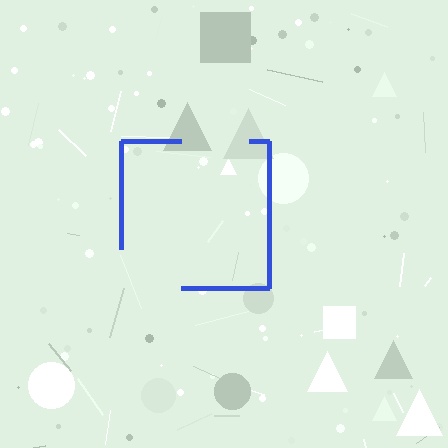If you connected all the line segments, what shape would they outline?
They would outline a square.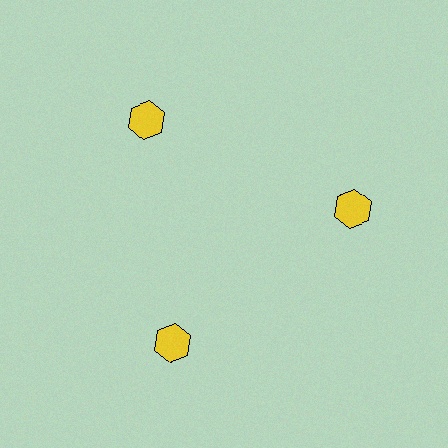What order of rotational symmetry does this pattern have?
This pattern has 3-fold rotational symmetry.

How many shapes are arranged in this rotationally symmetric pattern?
There are 3 shapes, arranged in 3 groups of 1.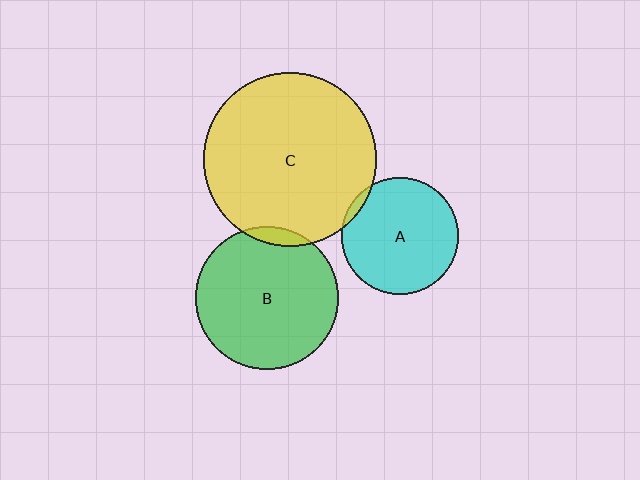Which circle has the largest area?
Circle C (yellow).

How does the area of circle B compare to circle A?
Approximately 1.5 times.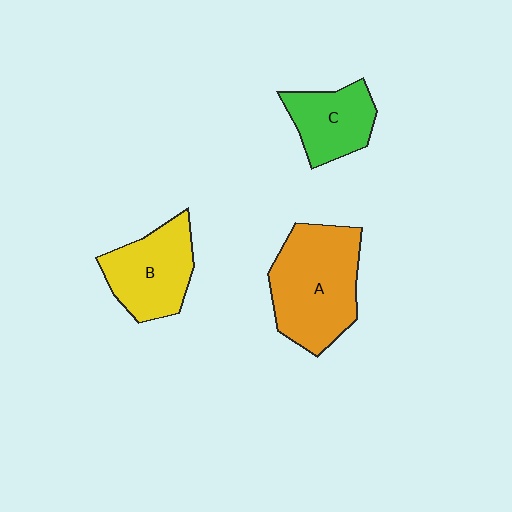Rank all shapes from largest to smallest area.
From largest to smallest: A (orange), B (yellow), C (green).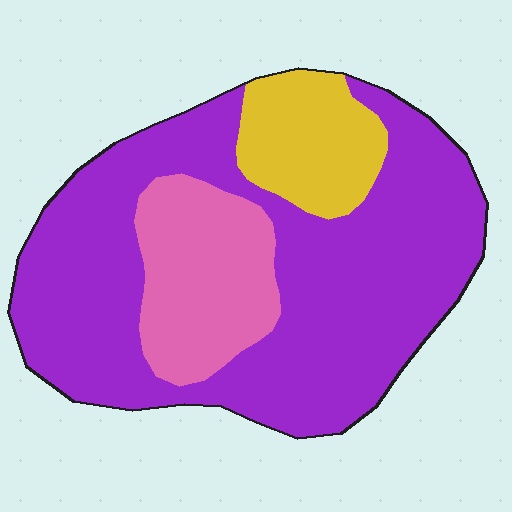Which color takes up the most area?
Purple, at roughly 70%.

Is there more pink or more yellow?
Pink.